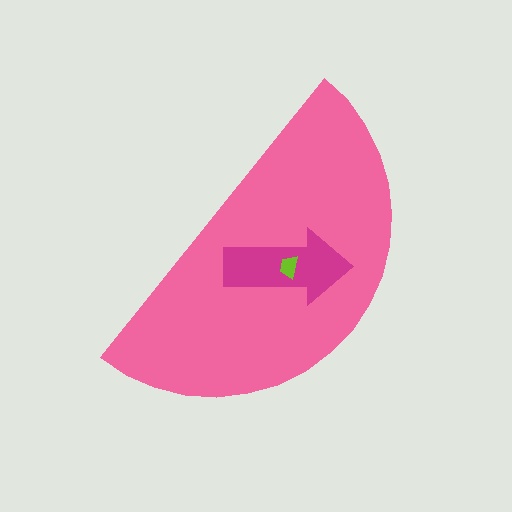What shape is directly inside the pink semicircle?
The magenta arrow.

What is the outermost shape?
The pink semicircle.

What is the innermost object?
The lime trapezoid.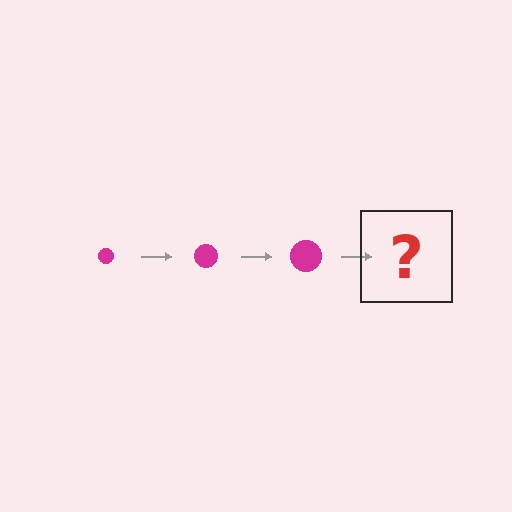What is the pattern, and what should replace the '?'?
The pattern is that the circle gets progressively larger each step. The '?' should be a magenta circle, larger than the previous one.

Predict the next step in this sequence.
The next step is a magenta circle, larger than the previous one.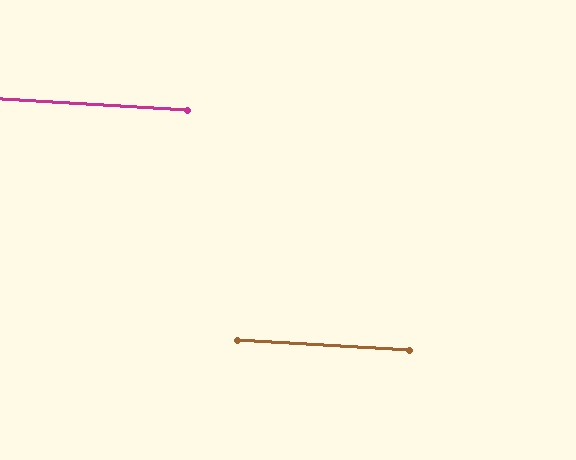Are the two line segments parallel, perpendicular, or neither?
Parallel — their directions differ by only 0.2°.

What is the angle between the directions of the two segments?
Approximately 0 degrees.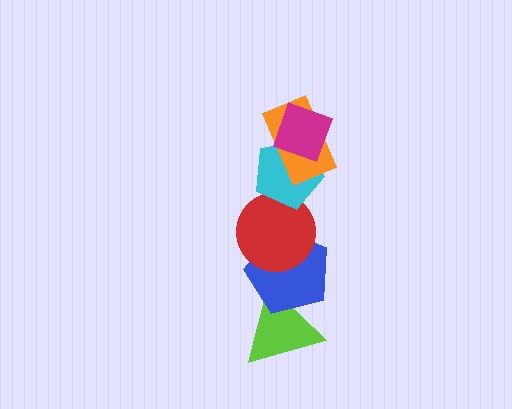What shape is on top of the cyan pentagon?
The orange rectangle is on top of the cyan pentagon.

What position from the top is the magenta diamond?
The magenta diamond is 1st from the top.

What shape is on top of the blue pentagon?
The red circle is on top of the blue pentagon.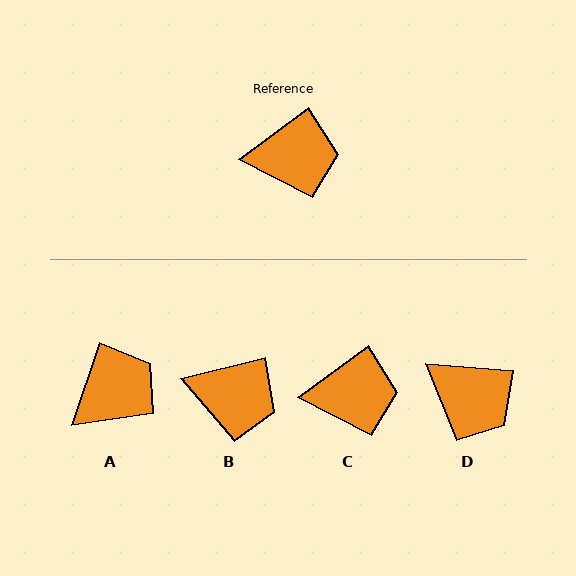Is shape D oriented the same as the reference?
No, it is off by about 41 degrees.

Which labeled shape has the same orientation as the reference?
C.